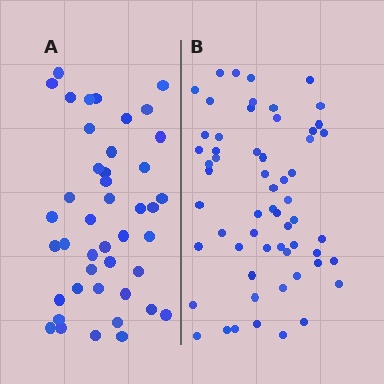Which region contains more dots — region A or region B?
Region B (the right region) has more dots.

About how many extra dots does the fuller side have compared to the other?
Region B has approximately 15 more dots than region A.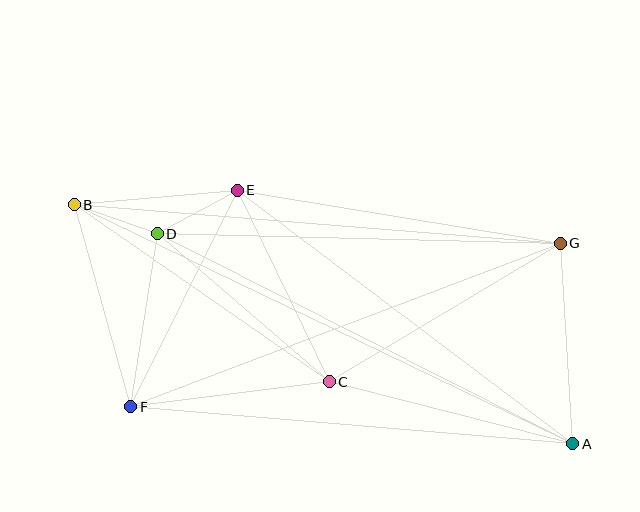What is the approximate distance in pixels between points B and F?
The distance between B and F is approximately 210 pixels.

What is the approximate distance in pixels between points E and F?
The distance between E and F is approximately 241 pixels.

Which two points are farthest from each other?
Points A and B are farthest from each other.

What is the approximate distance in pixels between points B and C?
The distance between B and C is approximately 311 pixels.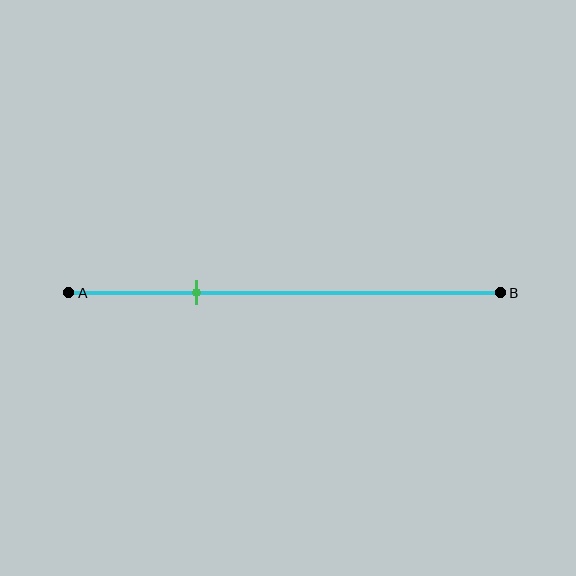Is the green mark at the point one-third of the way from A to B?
No, the mark is at about 30% from A, not at the 33% one-third point.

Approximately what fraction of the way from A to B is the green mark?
The green mark is approximately 30% of the way from A to B.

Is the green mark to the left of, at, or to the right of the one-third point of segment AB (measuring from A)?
The green mark is to the left of the one-third point of segment AB.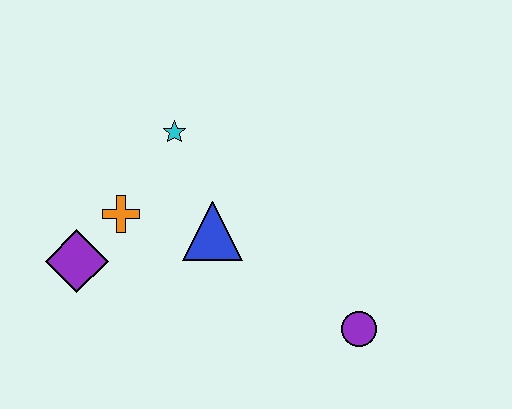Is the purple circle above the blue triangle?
No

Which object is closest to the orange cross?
The purple diamond is closest to the orange cross.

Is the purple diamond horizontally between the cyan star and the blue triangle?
No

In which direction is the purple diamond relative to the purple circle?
The purple diamond is to the left of the purple circle.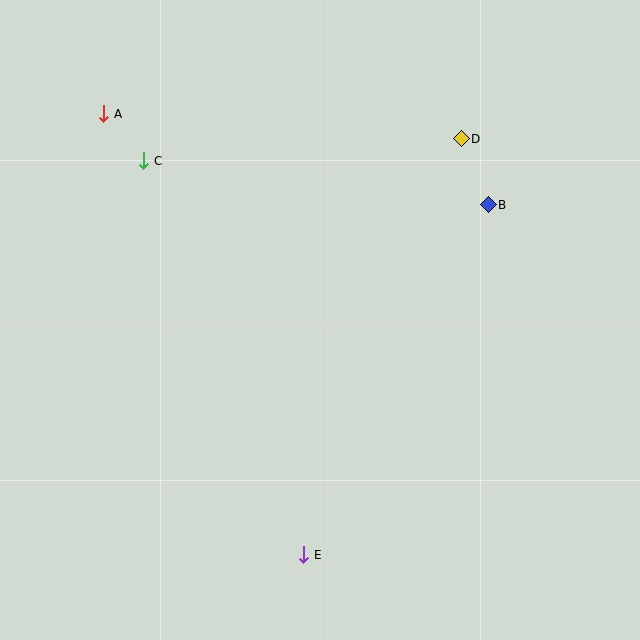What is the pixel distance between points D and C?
The distance between D and C is 318 pixels.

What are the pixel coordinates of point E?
Point E is at (304, 555).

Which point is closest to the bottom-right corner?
Point E is closest to the bottom-right corner.